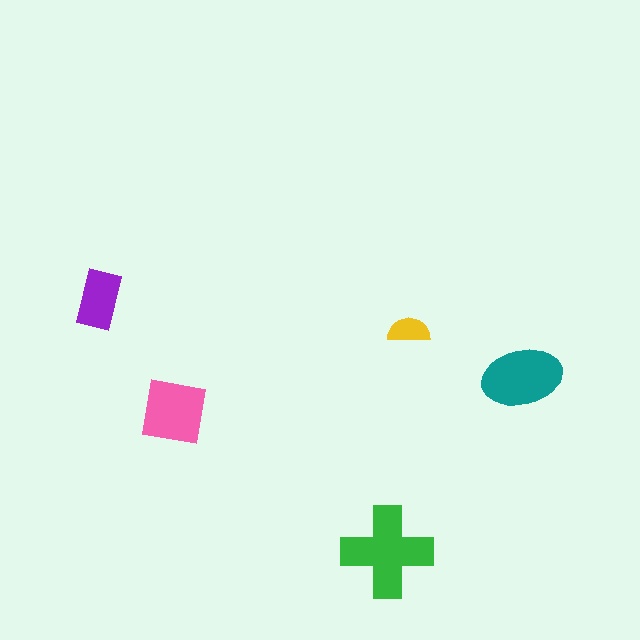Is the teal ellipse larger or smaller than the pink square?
Larger.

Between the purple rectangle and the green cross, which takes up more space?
The green cross.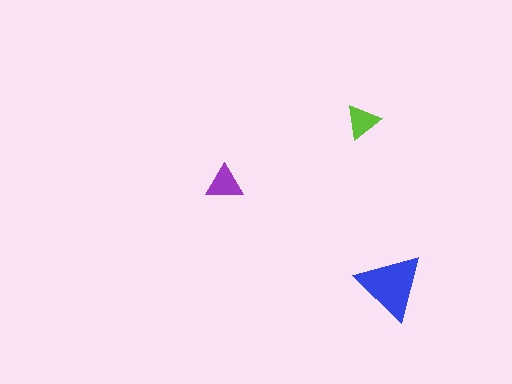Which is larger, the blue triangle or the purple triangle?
The blue one.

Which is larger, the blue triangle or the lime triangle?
The blue one.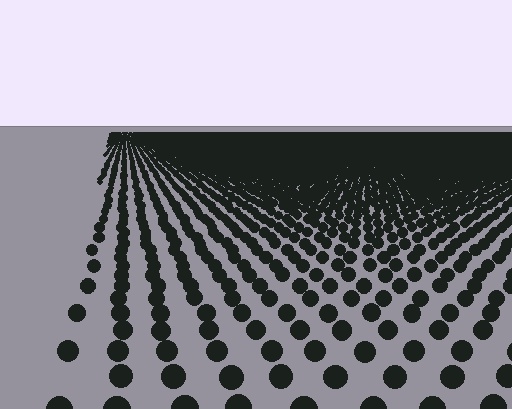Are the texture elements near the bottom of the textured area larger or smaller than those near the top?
Larger. Near the bottom, elements are closer to the viewer and appear at a bigger on-screen size.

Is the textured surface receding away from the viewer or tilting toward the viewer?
The surface is receding away from the viewer. Texture elements get smaller and denser toward the top.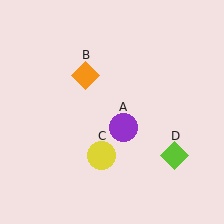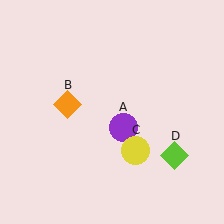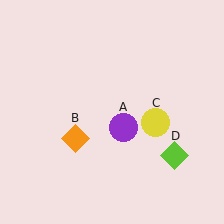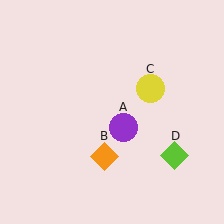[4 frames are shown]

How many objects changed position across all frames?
2 objects changed position: orange diamond (object B), yellow circle (object C).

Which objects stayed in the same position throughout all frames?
Purple circle (object A) and lime diamond (object D) remained stationary.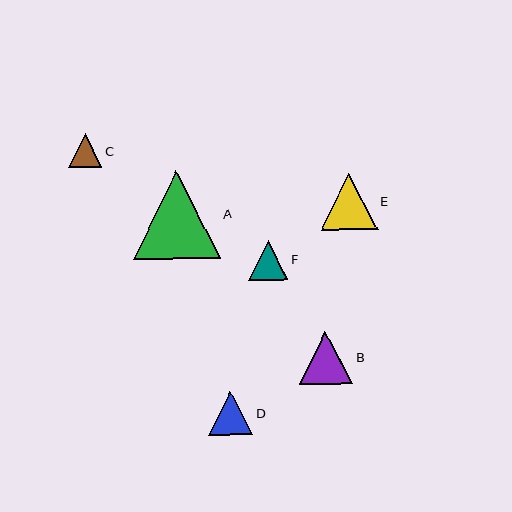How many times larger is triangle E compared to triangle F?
Triangle E is approximately 1.4 times the size of triangle F.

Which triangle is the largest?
Triangle A is the largest with a size of approximately 88 pixels.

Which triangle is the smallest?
Triangle C is the smallest with a size of approximately 33 pixels.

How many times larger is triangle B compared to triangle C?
Triangle B is approximately 1.6 times the size of triangle C.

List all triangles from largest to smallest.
From largest to smallest: A, E, B, D, F, C.